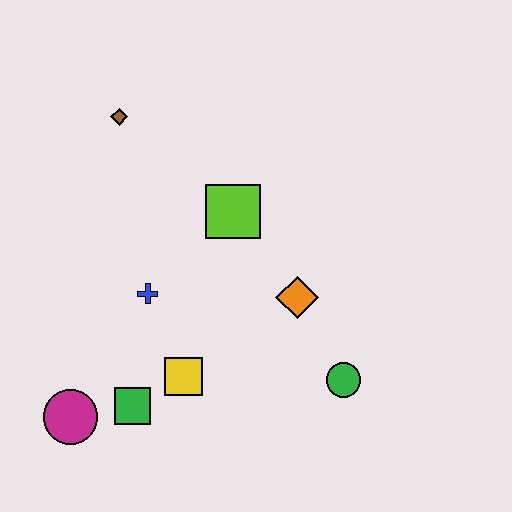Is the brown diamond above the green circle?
Yes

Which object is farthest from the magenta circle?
The brown diamond is farthest from the magenta circle.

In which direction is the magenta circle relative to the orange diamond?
The magenta circle is to the left of the orange diamond.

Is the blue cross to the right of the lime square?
No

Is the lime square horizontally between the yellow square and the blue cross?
No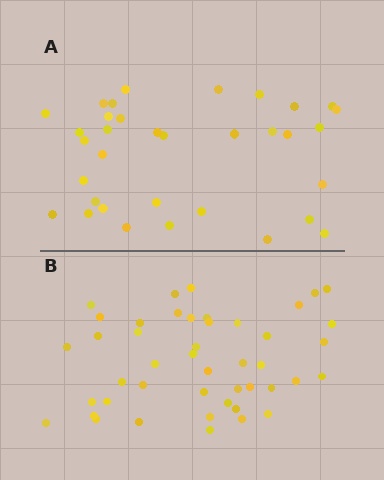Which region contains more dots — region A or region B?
Region B (the bottom region) has more dots.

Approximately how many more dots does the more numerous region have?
Region B has roughly 12 or so more dots than region A.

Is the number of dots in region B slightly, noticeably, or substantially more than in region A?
Region B has noticeably more, but not dramatically so. The ratio is roughly 1.3 to 1.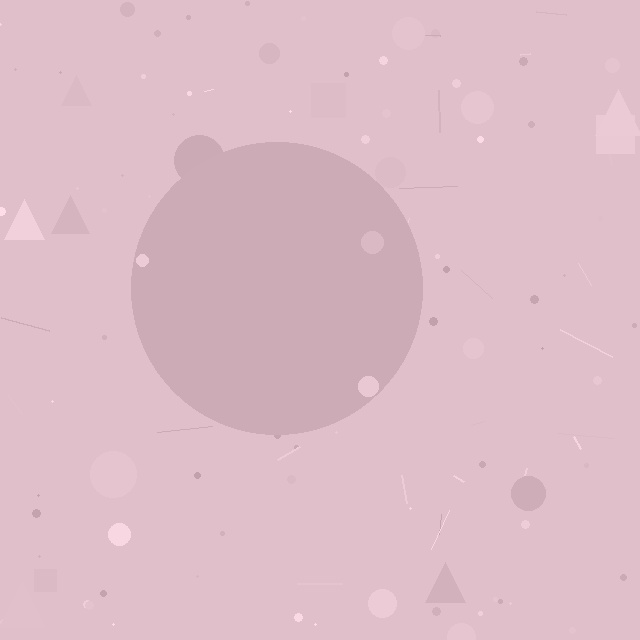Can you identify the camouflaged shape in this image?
The camouflaged shape is a circle.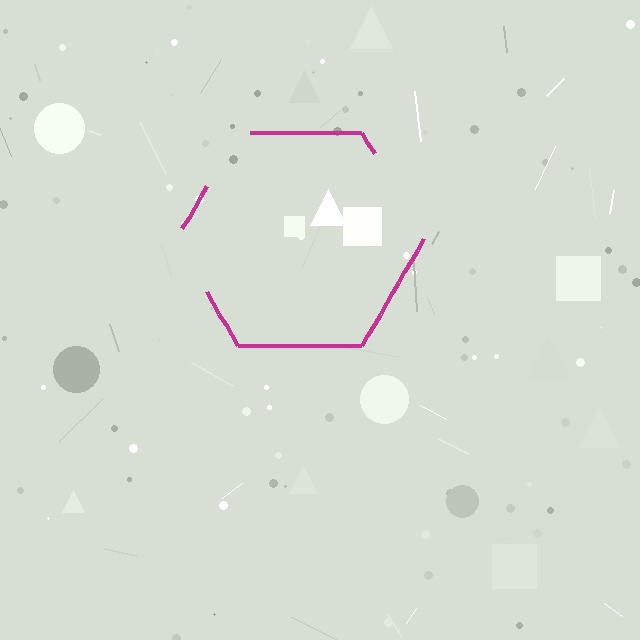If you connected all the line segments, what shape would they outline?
They would outline a hexagon.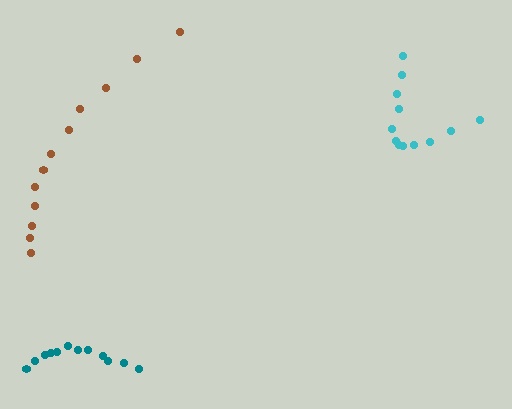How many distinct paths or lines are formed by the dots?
There are 3 distinct paths.